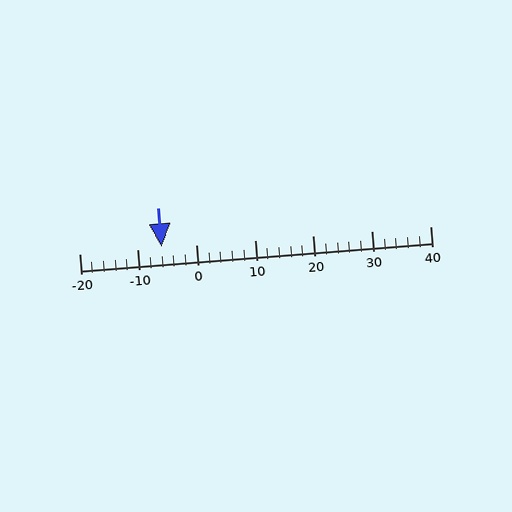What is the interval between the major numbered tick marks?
The major tick marks are spaced 10 units apart.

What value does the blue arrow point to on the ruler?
The blue arrow points to approximately -6.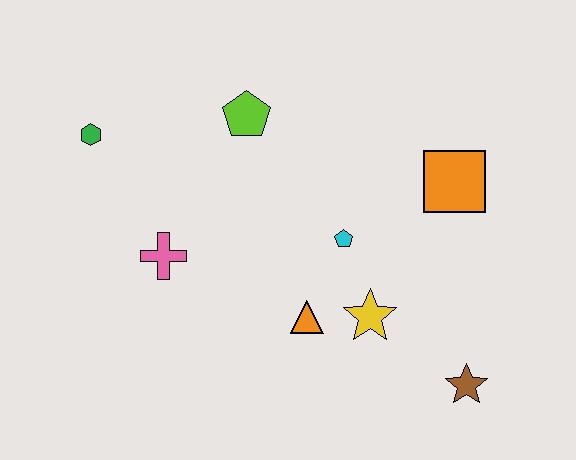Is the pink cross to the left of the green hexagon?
No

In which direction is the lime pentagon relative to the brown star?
The lime pentagon is above the brown star.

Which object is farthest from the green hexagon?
The brown star is farthest from the green hexagon.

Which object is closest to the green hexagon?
The pink cross is closest to the green hexagon.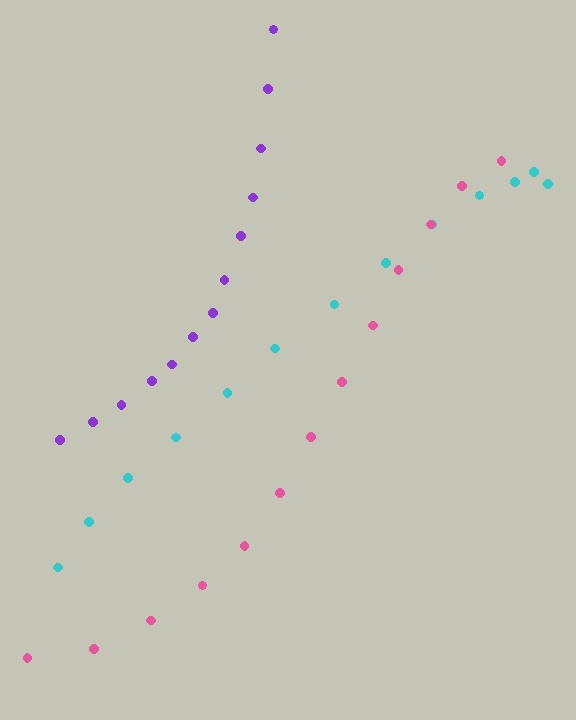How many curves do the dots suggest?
There are 3 distinct paths.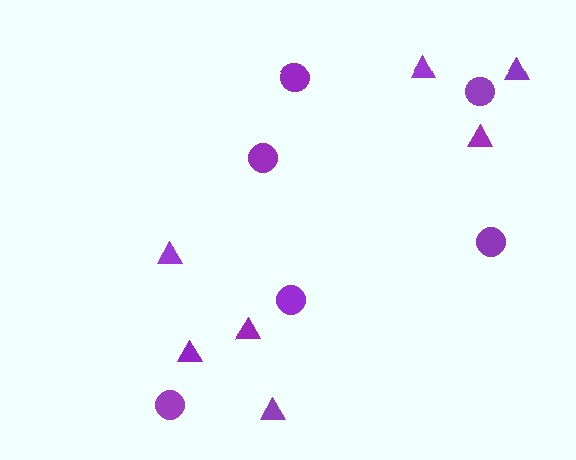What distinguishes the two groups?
There are 2 groups: one group of circles (6) and one group of triangles (7).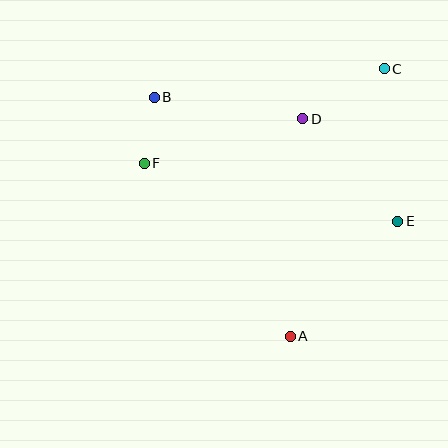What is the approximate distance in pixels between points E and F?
The distance between E and F is approximately 260 pixels.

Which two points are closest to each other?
Points B and F are closest to each other.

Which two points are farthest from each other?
Points A and C are farthest from each other.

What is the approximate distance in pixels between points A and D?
The distance between A and D is approximately 218 pixels.